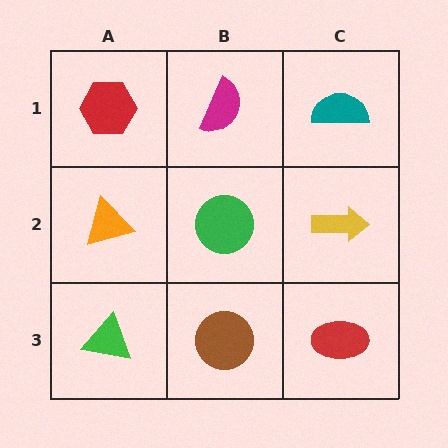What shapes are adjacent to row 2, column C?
A teal semicircle (row 1, column C), a red ellipse (row 3, column C), a green circle (row 2, column B).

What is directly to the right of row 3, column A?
A brown circle.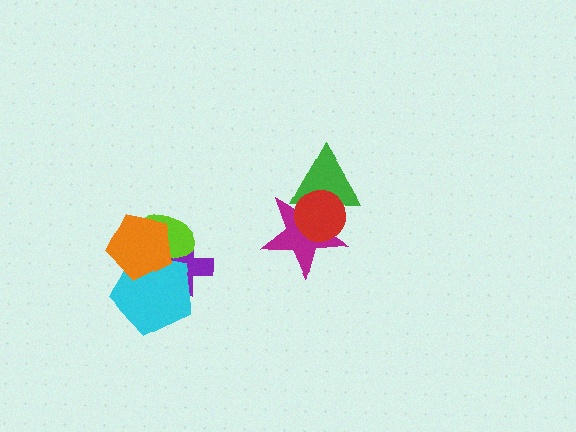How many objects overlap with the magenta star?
2 objects overlap with the magenta star.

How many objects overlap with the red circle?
2 objects overlap with the red circle.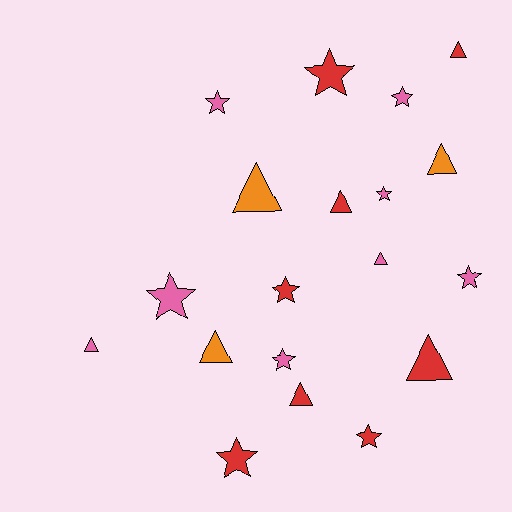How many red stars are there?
There are 4 red stars.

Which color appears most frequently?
Red, with 8 objects.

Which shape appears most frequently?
Star, with 10 objects.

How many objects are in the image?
There are 19 objects.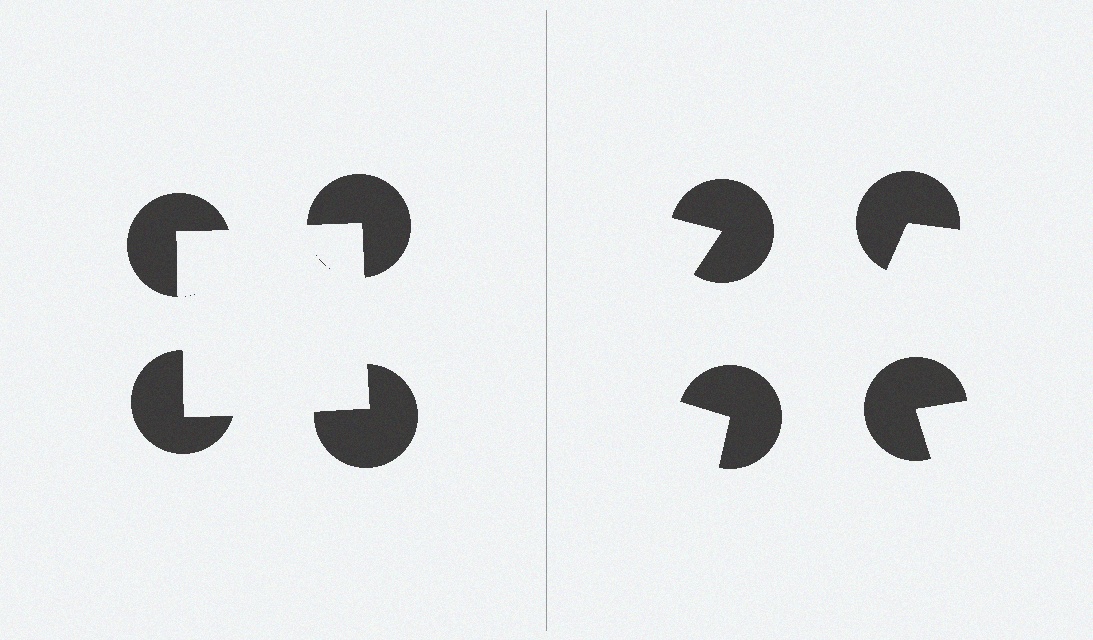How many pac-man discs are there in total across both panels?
8 — 4 on each side.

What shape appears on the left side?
An illusory square.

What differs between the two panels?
The pac-man discs are positioned identically on both sides; only the wedge orientations differ. On the left they align to a square; on the right they are misaligned.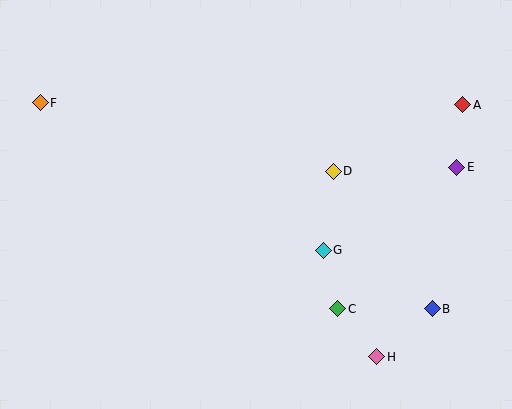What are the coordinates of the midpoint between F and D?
The midpoint between F and D is at (187, 137).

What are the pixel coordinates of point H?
Point H is at (377, 357).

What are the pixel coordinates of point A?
Point A is at (463, 105).